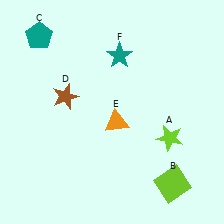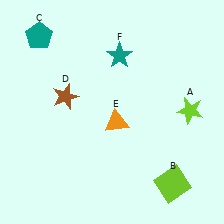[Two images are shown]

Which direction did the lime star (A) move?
The lime star (A) moved up.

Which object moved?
The lime star (A) moved up.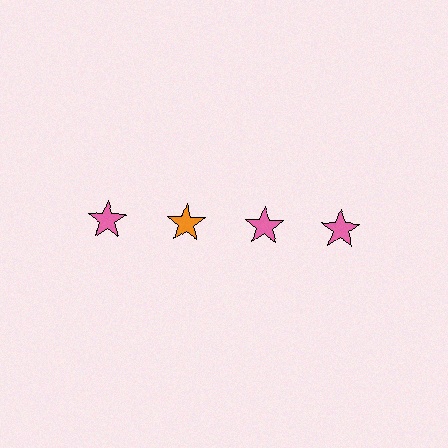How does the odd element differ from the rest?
It has a different color: orange instead of pink.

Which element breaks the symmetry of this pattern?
The orange star in the top row, second from left column breaks the symmetry. All other shapes are pink stars.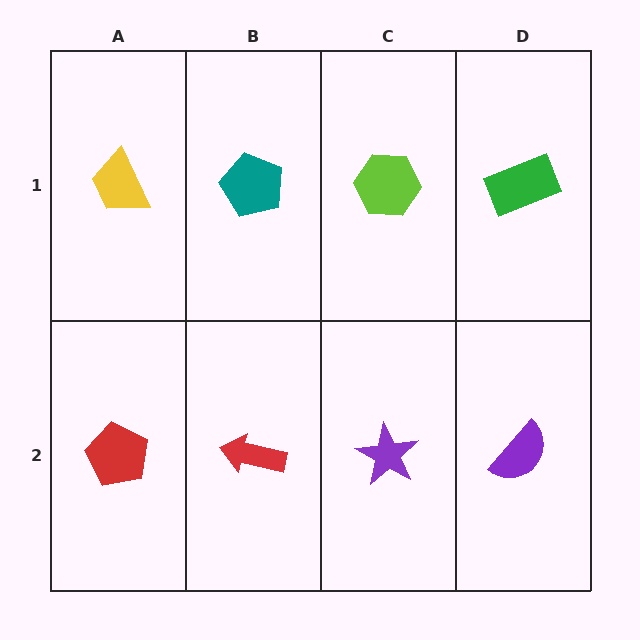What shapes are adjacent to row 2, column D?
A green rectangle (row 1, column D), a purple star (row 2, column C).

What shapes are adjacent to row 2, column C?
A lime hexagon (row 1, column C), a red arrow (row 2, column B), a purple semicircle (row 2, column D).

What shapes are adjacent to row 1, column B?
A red arrow (row 2, column B), a yellow trapezoid (row 1, column A), a lime hexagon (row 1, column C).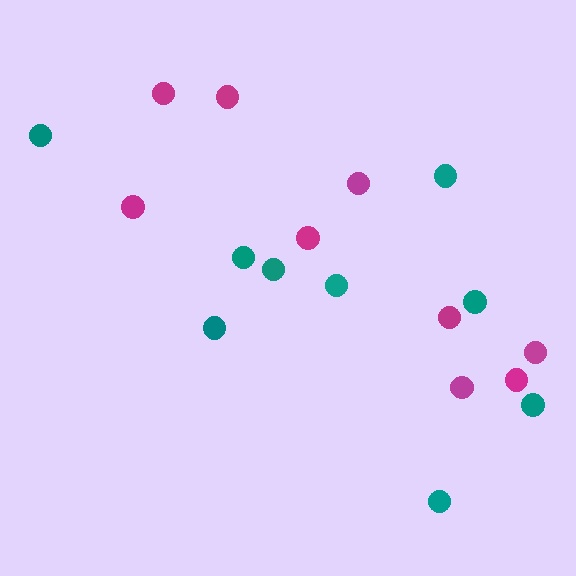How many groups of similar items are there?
There are 2 groups: one group of magenta circles (9) and one group of teal circles (9).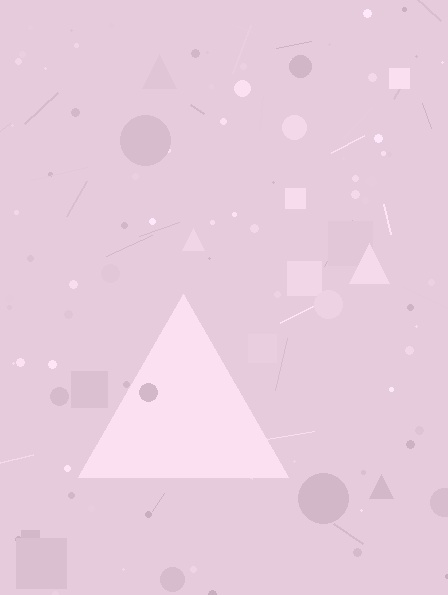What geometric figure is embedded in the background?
A triangle is embedded in the background.